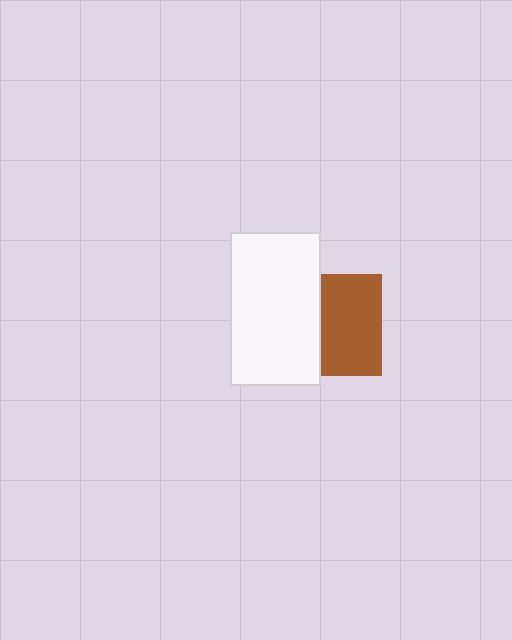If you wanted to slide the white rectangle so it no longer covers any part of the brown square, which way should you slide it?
Slide it left — that is the most direct way to separate the two shapes.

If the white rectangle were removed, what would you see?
You would see the complete brown square.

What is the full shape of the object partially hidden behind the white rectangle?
The partially hidden object is a brown square.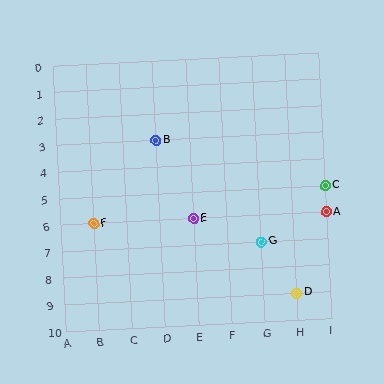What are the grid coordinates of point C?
Point C is at grid coordinates (I, 5).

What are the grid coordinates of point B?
Point B is at grid coordinates (D, 3).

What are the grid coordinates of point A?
Point A is at grid coordinates (I, 6).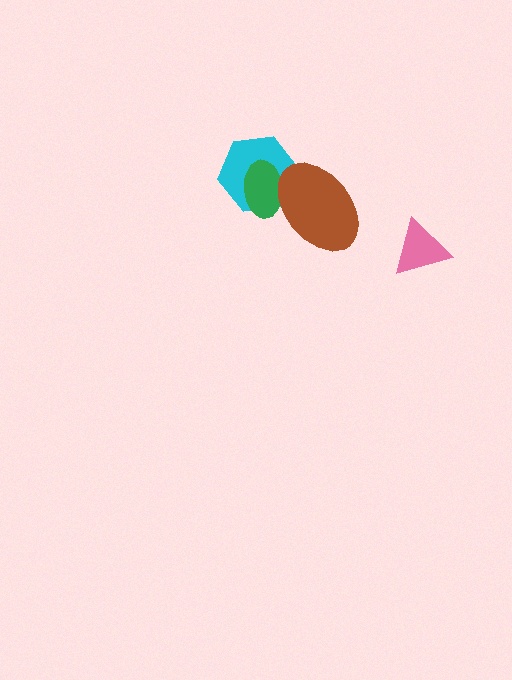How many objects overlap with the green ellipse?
2 objects overlap with the green ellipse.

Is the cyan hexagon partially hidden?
Yes, it is partially covered by another shape.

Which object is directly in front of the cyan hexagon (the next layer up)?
The green ellipse is directly in front of the cyan hexagon.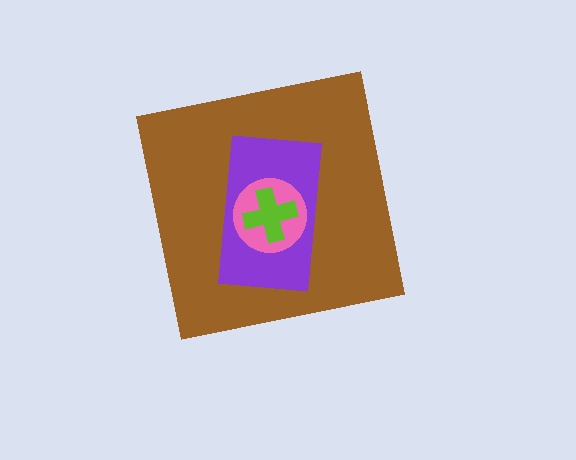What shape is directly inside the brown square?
The purple rectangle.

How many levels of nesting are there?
4.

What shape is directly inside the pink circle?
The lime cross.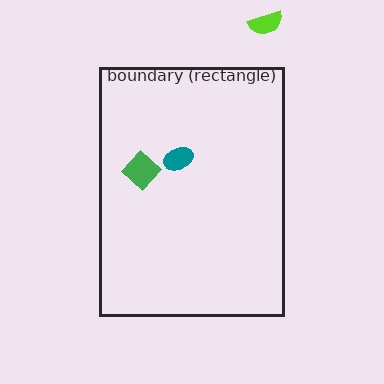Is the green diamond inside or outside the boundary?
Inside.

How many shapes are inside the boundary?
2 inside, 1 outside.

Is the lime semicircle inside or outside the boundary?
Outside.